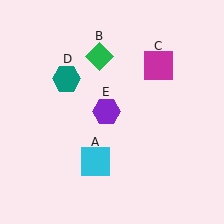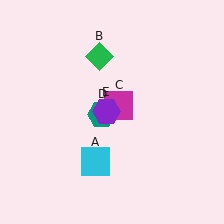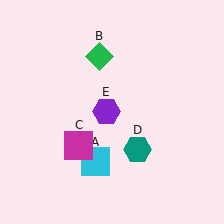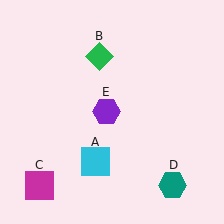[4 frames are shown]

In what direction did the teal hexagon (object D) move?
The teal hexagon (object D) moved down and to the right.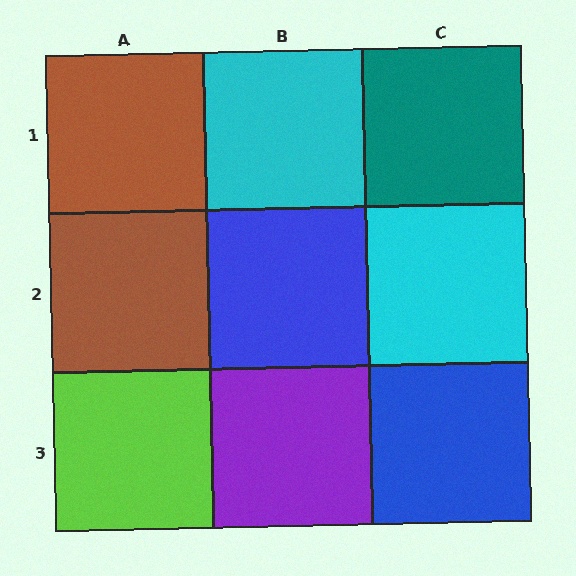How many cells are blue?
2 cells are blue.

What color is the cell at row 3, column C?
Blue.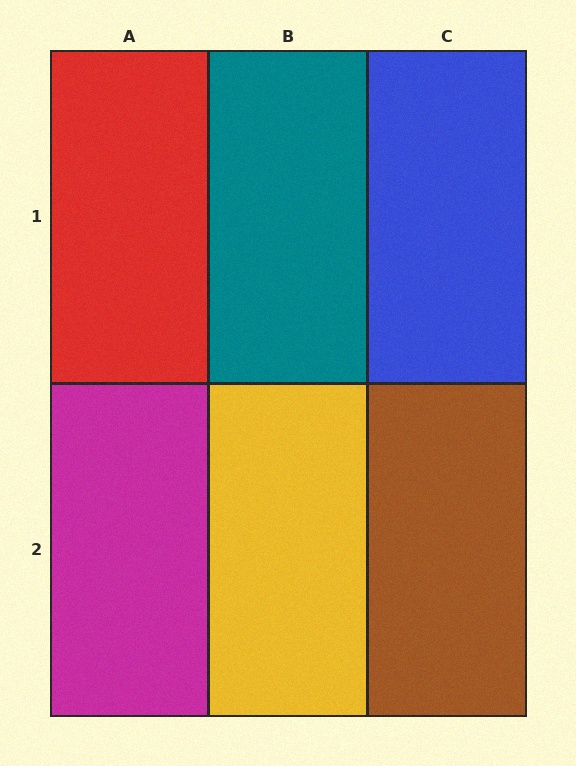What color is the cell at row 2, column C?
Brown.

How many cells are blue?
1 cell is blue.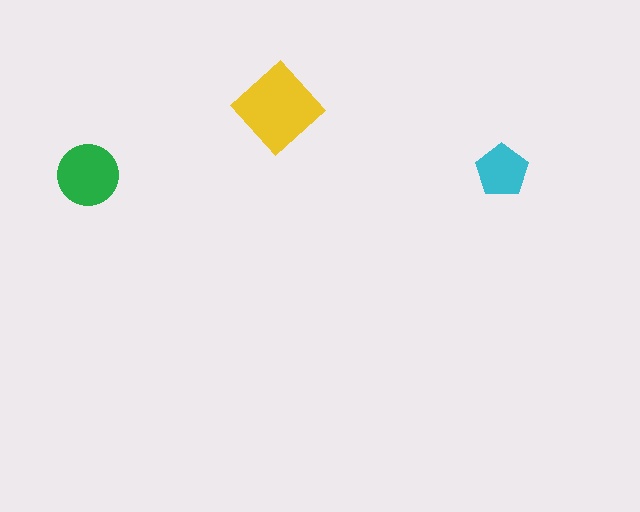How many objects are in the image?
There are 3 objects in the image.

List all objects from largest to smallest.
The yellow diamond, the green circle, the cyan pentagon.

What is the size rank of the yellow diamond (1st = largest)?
1st.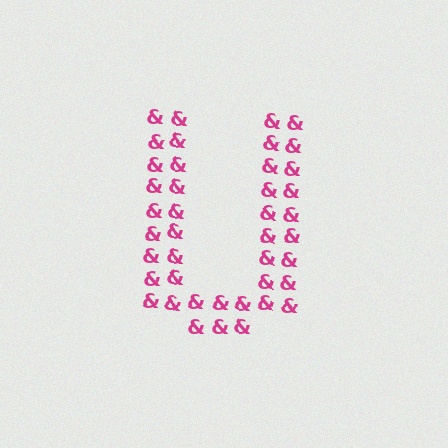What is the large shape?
The large shape is the letter U.